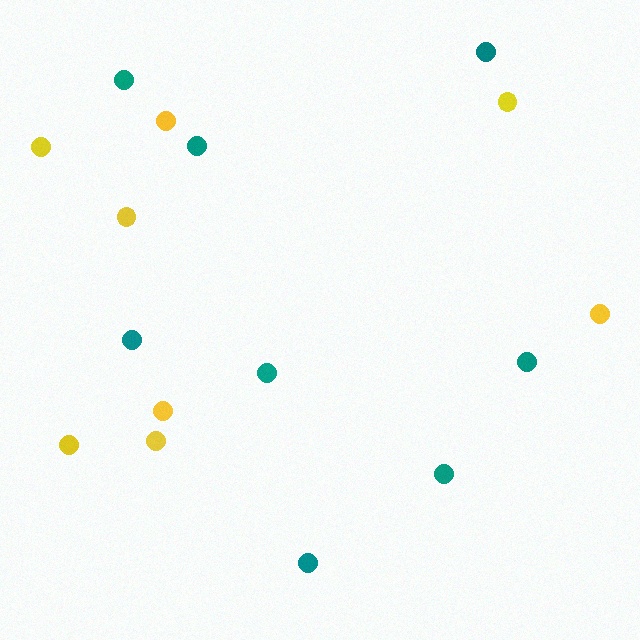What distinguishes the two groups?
There are 2 groups: one group of yellow circles (8) and one group of teal circles (8).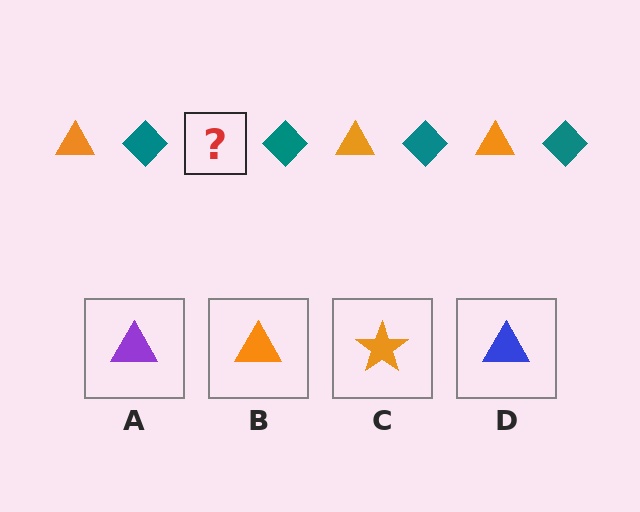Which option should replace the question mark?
Option B.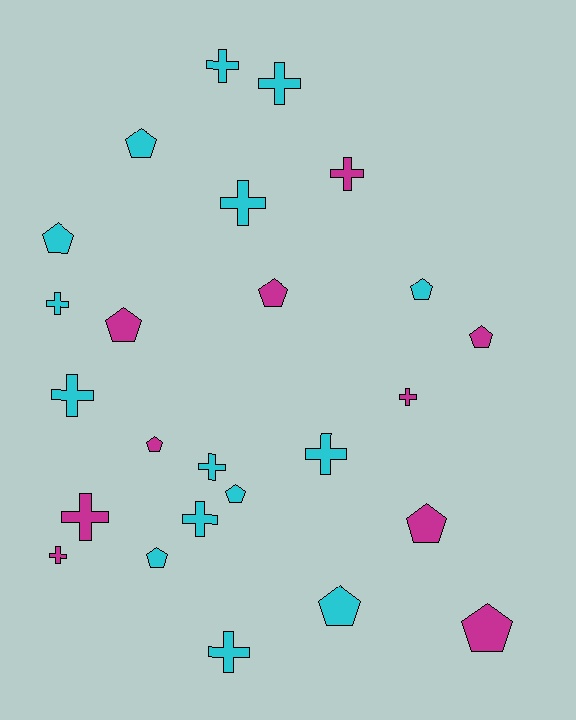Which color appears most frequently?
Cyan, with 15 objects.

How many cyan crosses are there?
There are 9 cyan crosses.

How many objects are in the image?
There are 25 objects.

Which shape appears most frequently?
Cross, with 13 objects.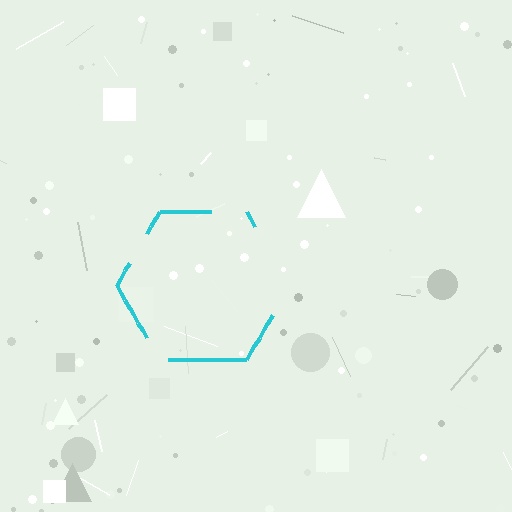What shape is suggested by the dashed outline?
The dashed outline suggests a hexagon.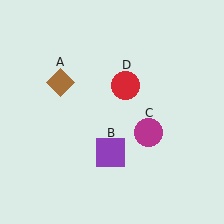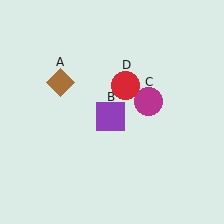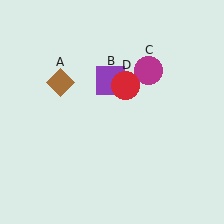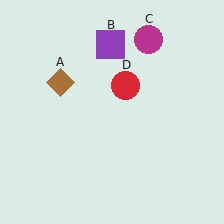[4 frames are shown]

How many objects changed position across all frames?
2 objects changed position: purple square (object B), magenta circle (object C).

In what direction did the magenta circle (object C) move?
The magenta circle (object C) moved up.